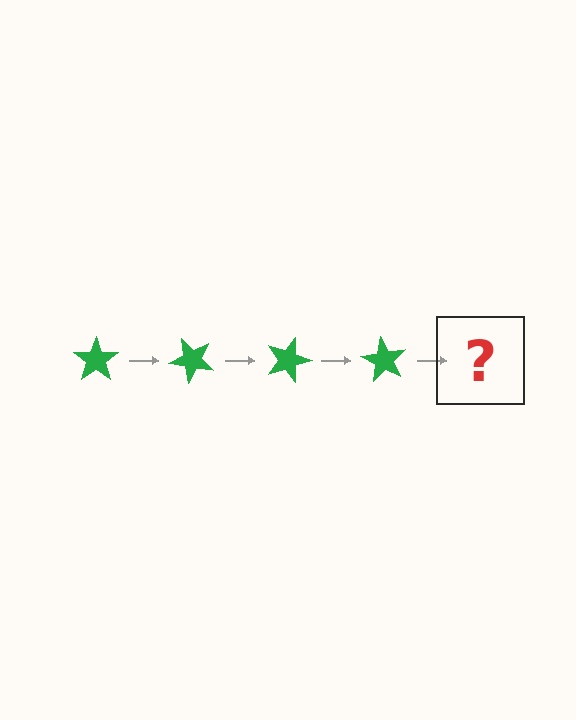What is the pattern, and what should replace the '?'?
The pattern is that the star rotates 45 degrees each step. The '?' should be a green star rotated 180 degrees.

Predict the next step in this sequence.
The next step is a green star rotated 180 degrees.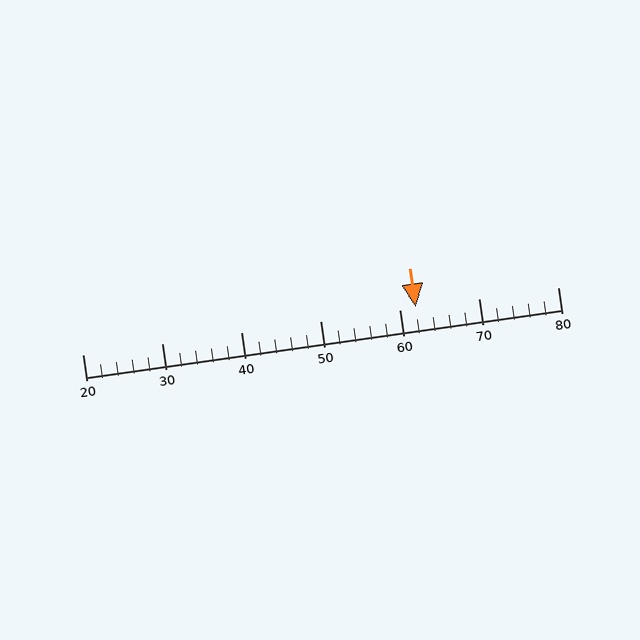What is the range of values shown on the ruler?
The ruler shows values from 20 to 80.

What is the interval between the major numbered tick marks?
The major tick marks are spaced 10 units apart.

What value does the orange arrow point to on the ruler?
The orange arrow points to approximately 62.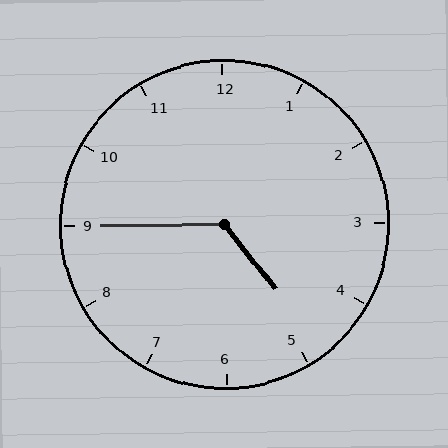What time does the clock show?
4:45.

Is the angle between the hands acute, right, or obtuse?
It is obtuse.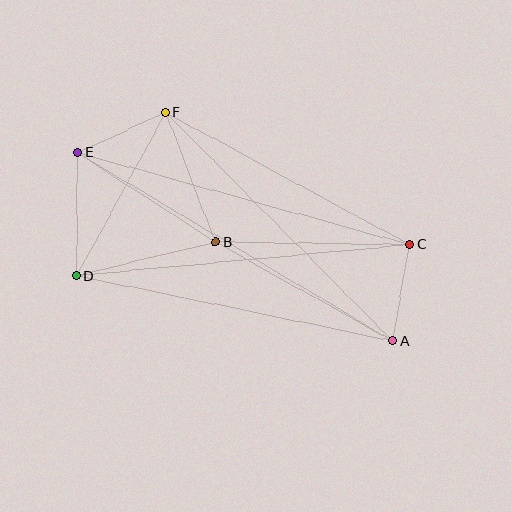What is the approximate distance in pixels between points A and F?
The distance between A and F is approximately 323 pixels.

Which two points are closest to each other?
Points E and F are closest to each other.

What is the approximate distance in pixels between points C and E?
The distance between C and E is approximately 345 pixels.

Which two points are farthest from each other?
Points A and E are farthest from each other.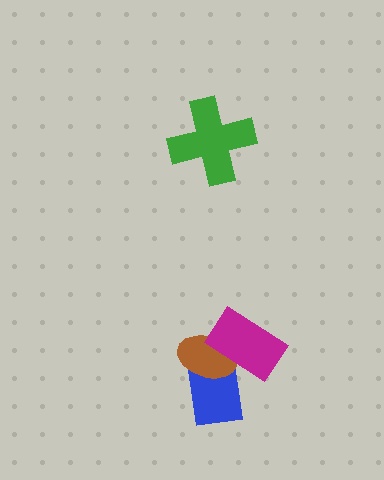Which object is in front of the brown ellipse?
The magenta rectangle is in front of the brown ellipse.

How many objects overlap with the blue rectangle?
2 objects overlap with the blue rectangle.